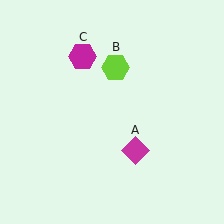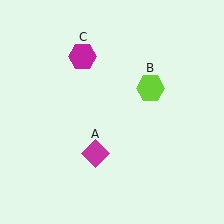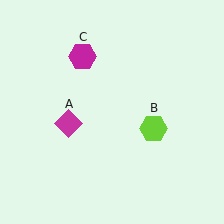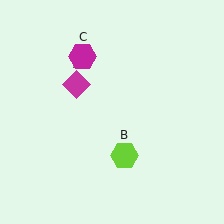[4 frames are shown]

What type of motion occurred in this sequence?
The magenta diamond (object A), lime hexagon (object B) rotated clockwise around the center of the scene.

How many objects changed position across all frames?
2 objects changed position: magenta diamond (object A), lime hexagon (object B).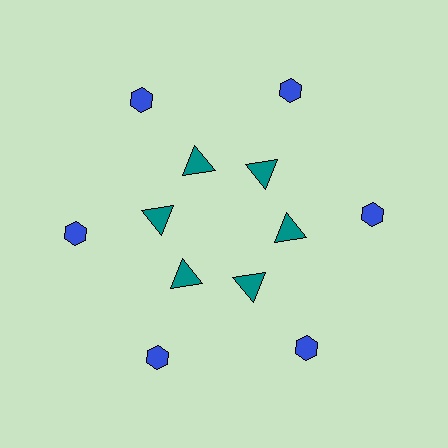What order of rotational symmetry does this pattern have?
This pattern has 6-fold rotational symmetry.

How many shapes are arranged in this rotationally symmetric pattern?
There are 12 shapes, arranged in 6 groups of 2.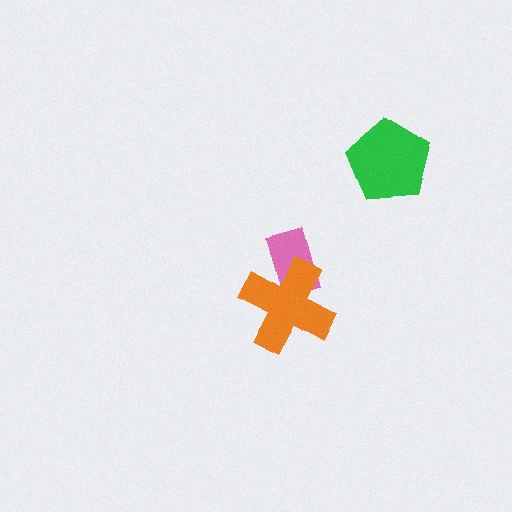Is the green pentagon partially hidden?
No, no other shape covers it.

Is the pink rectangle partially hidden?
Yes, it is partially covered by another shape.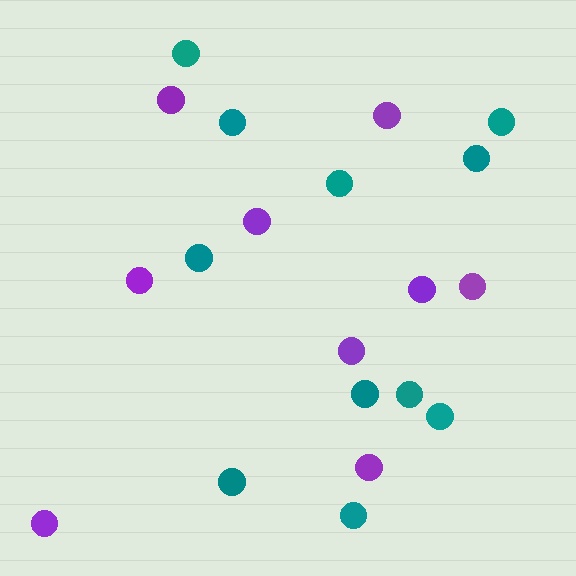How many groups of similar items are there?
There are 2 groups: one group of purple circles (9) and one group of teal circles (11).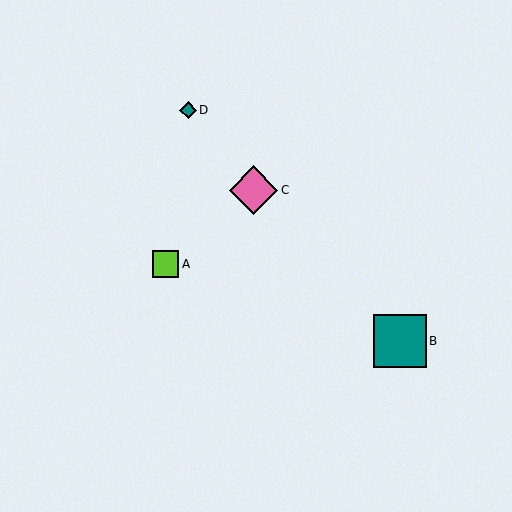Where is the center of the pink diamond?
The center of the pink diamond is at (253, 190).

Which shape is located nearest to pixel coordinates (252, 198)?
The pink diamond (labeled C) at (253, 190) is nearest to that location.